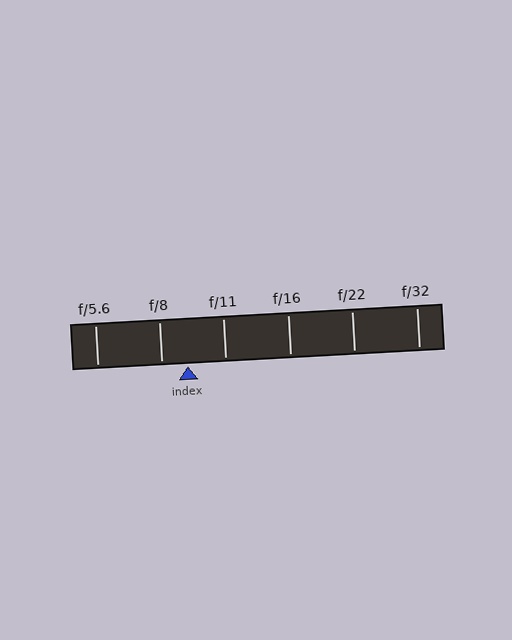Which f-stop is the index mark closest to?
The index mark is closest to f/8.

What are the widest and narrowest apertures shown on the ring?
The widest aperture shown is f/5.6 and the narrowest is f/32.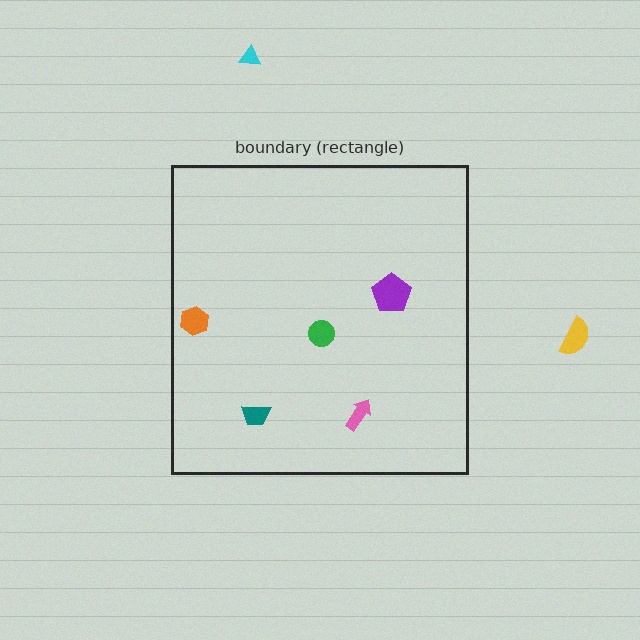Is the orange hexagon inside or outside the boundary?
Inside.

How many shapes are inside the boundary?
5 inside, 2 outside.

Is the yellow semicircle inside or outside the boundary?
Outside.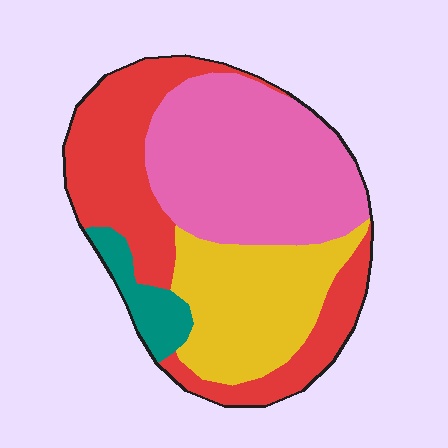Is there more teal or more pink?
Pink.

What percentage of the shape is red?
Red takes up about one third (1/3) of the shape.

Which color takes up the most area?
Pink, at roughly 35%.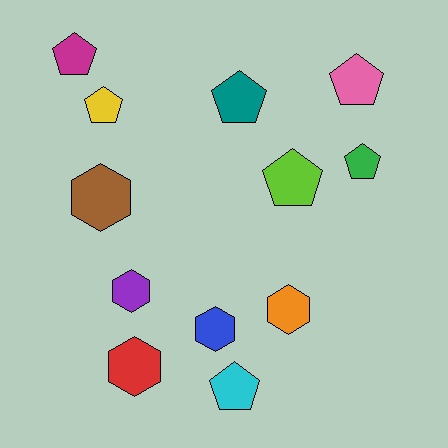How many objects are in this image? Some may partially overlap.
There are 12 objects.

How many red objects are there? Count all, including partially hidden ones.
There is 1 red object.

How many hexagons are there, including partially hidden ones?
There are 5 hexagons.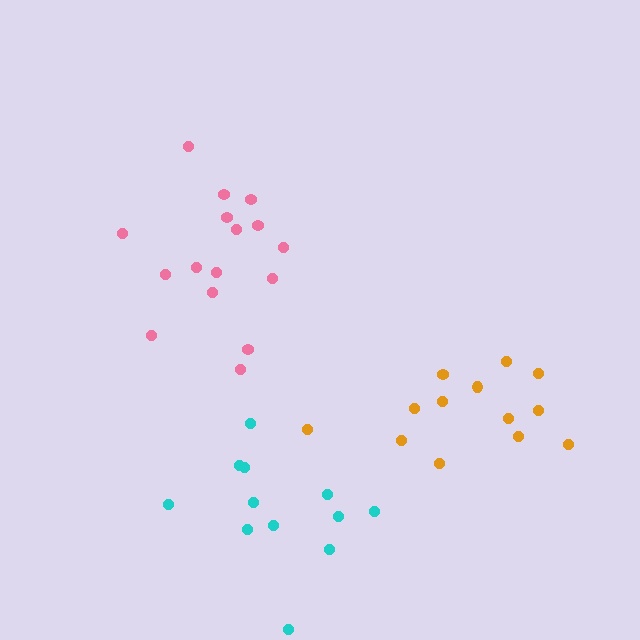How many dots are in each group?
Group 1: 16 dots, Group 2: 13 dots, Group 3: 12 dots (41 total).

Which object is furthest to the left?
The pink cluster is leftmost.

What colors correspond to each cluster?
The clusters are colored: pink, orange, cyan.